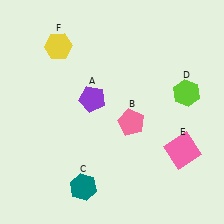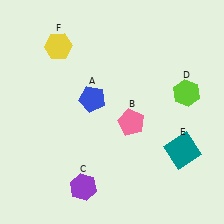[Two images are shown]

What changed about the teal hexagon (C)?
In Image 1, C is teal. In Image 2, it changed to purple.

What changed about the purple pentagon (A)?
In Image 1, A is purple. In Image 2, it changed to blue.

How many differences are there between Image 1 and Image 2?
There are 3 differences between the two images.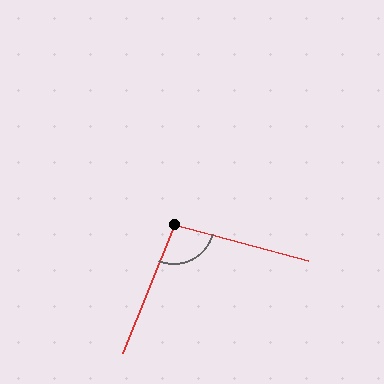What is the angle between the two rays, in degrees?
Approximately 97 degrees.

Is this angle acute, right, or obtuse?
It is obtuse.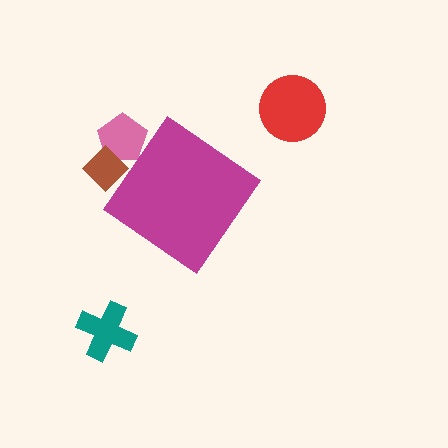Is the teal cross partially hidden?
No, the teal cross is fully visible.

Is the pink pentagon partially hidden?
Yes, the pink pentagon is partially hidden behind the magenta diamond.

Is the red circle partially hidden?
No, the red circle is fully visible.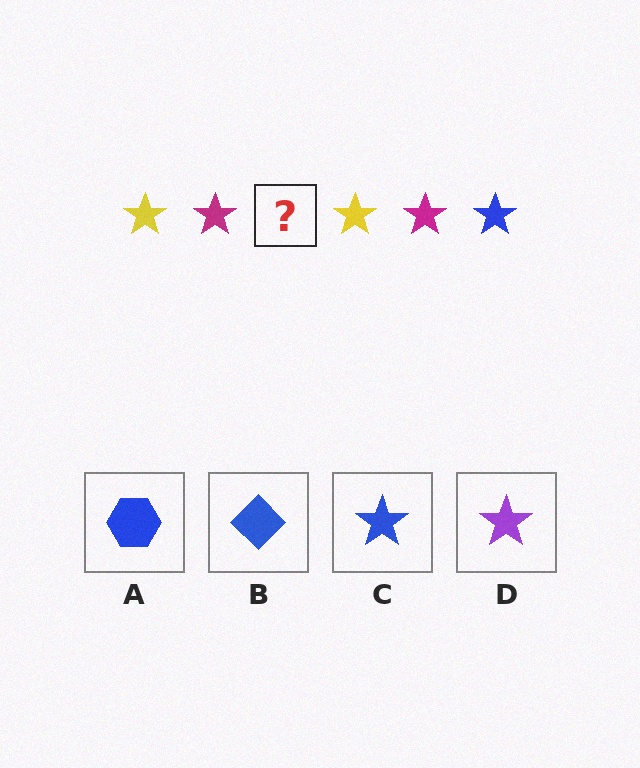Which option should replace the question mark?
Option C.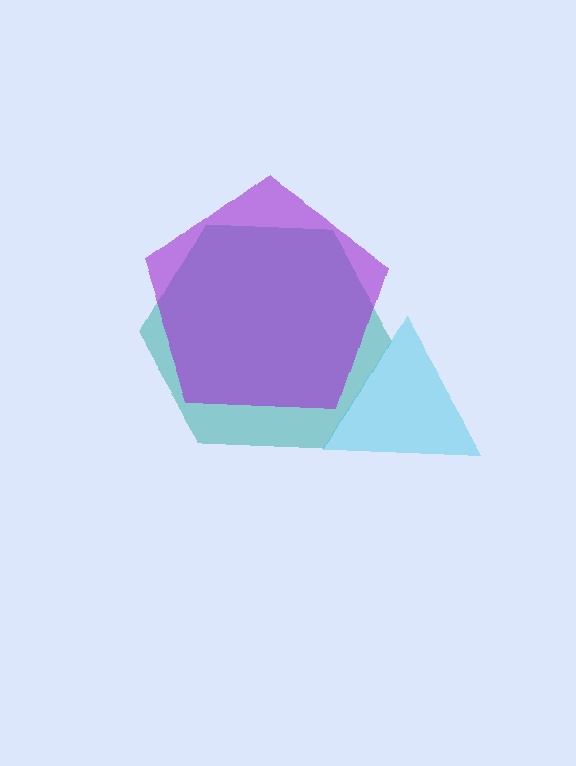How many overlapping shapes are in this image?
There are 3 overlapping shapes in the image.